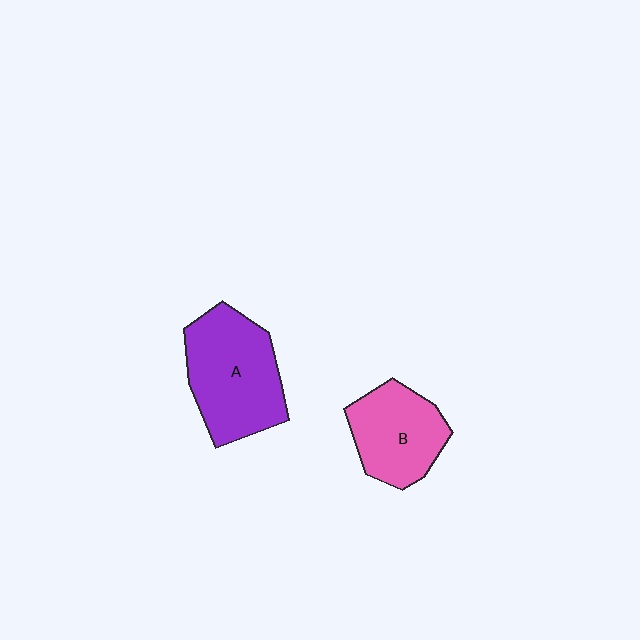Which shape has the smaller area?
Shape B (pink).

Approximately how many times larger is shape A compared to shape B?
Approximately 1.3 times.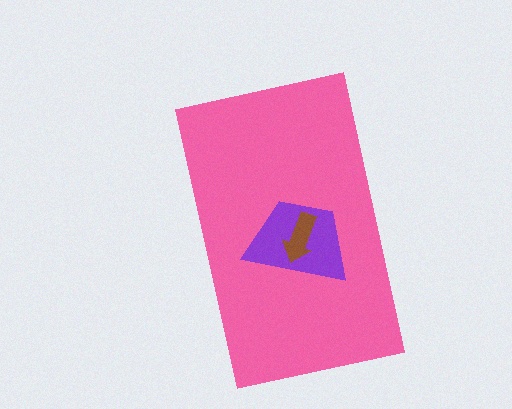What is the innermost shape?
The brown arrow.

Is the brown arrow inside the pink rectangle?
Yes.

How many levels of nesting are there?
3.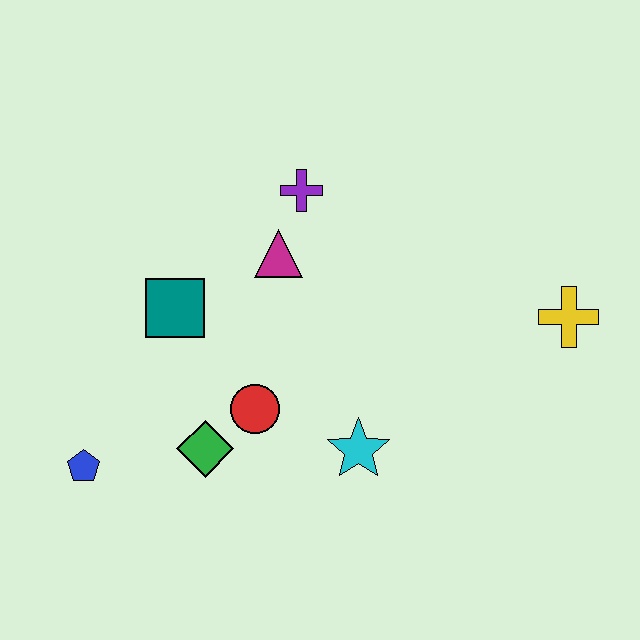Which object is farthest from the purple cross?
The blue pentagon is farthest from the purple cross.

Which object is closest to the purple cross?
The magenta triangle is closest to the purple cross.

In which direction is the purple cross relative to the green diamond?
The purple cross is above the green diamond.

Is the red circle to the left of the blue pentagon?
No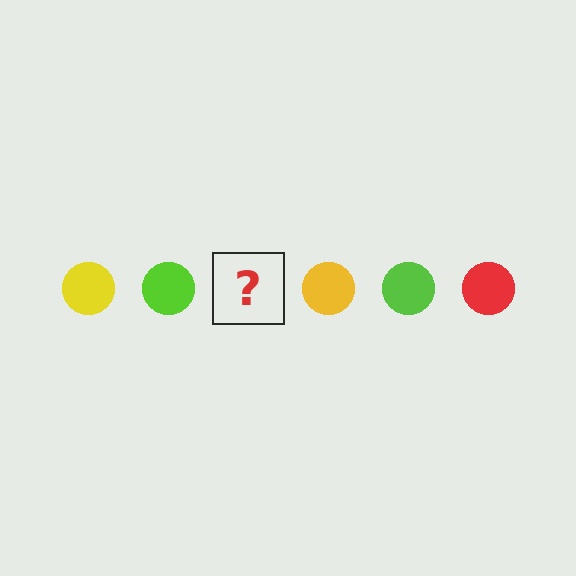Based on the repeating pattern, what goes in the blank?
The blank should be a red circle.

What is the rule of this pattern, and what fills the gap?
The rule is that the pattern cycles through yellow, lime, red circles. The gap should be filled with a red circle.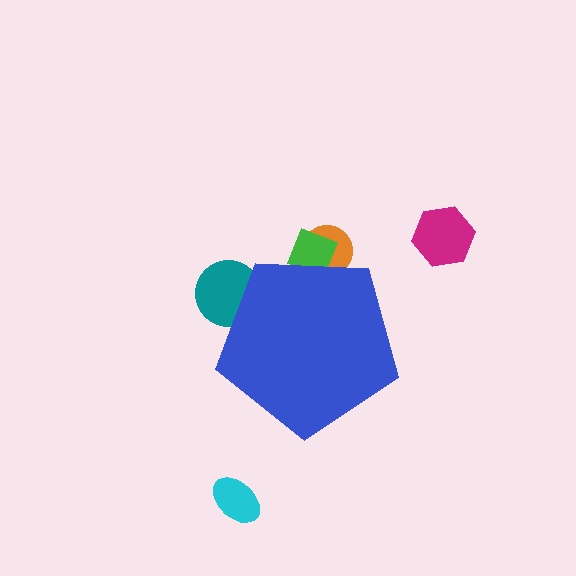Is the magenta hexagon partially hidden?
No, the magenta hexagon is fully visible.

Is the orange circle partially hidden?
Yes, the orange circle is partially hidden behind the blue pentagon.